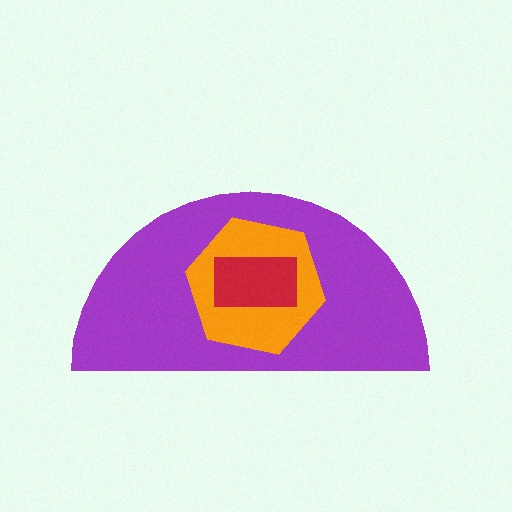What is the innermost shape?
The red rectangle.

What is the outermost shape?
The purple semicircle.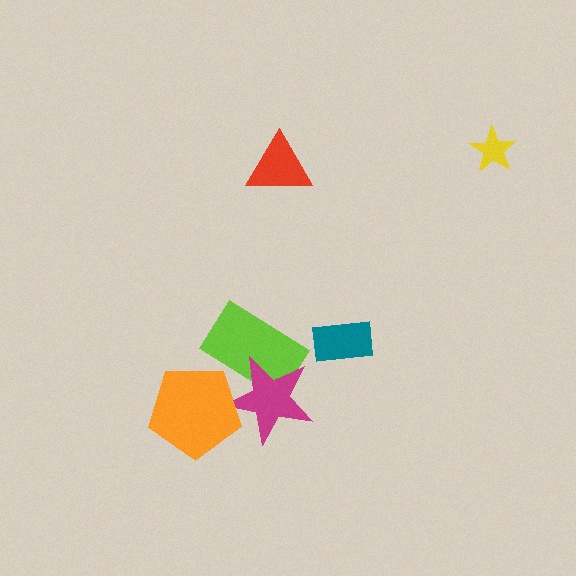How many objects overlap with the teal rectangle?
0 objects overlap with the teal rectangle.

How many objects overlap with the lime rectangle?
2 objects overlap with the lime rectangle.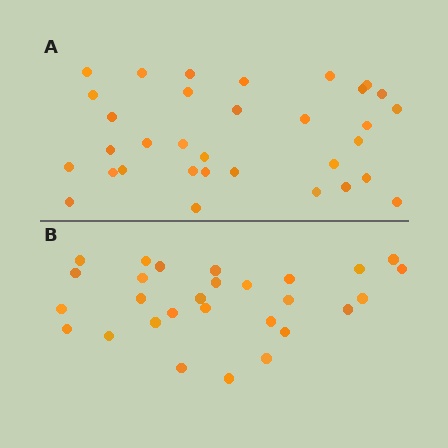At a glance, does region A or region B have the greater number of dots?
Region A (the top region) has more dots.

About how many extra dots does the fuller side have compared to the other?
Region A has about 5 more dots than region B.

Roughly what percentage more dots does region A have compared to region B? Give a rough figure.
About 20% more.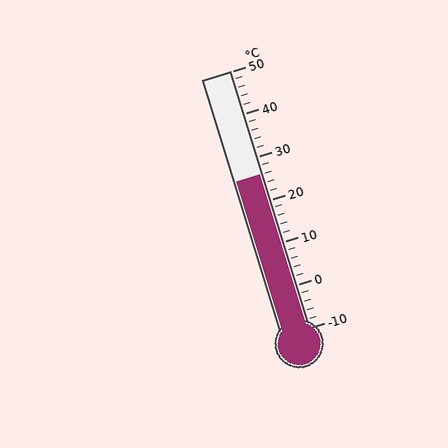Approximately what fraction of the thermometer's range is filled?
The thermometer is filled to approximately 60% of its range.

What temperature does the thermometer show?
The thermometer shows approximately 26°C.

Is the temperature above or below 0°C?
The temperature is above 0°C.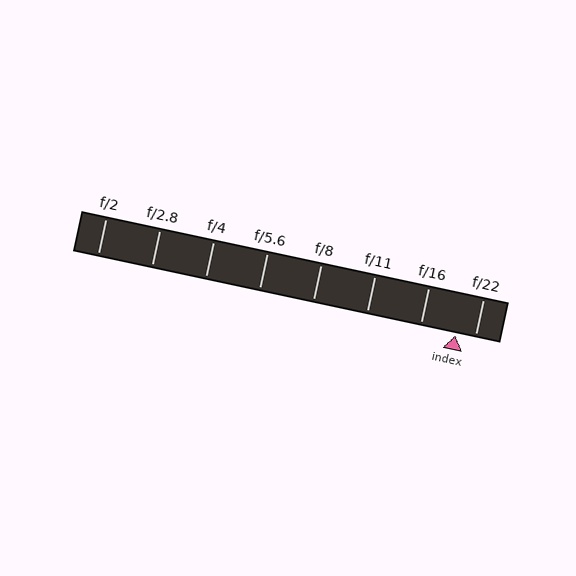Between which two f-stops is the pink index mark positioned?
The index mark is between f/16 and f/22.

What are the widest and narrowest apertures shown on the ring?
The widest aperture shown is f/2 and the narrowest is f/22.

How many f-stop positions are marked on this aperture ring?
There are 8 f-stop positions marked.